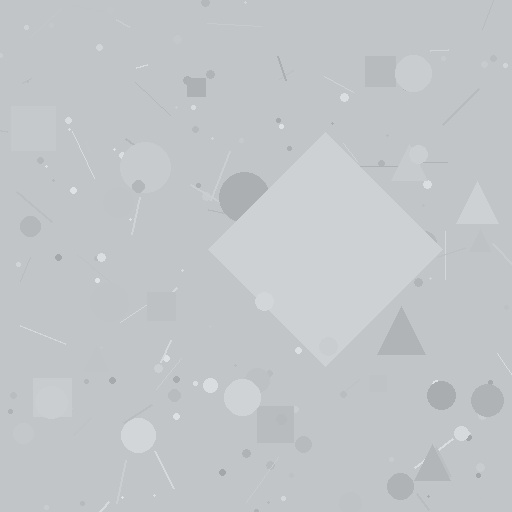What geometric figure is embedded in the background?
A diamond is embedded in the background.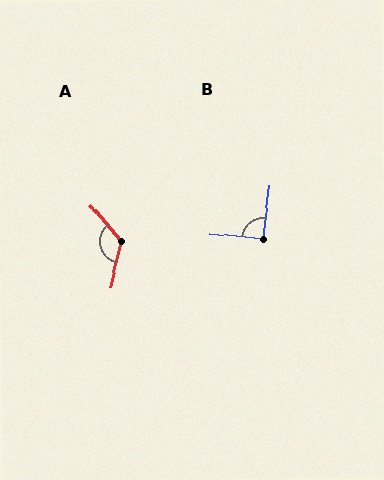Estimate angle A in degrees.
Approximately 127 degrees.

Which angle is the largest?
A, at approximately 127 degrees.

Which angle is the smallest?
B, at approximately 93 degrees.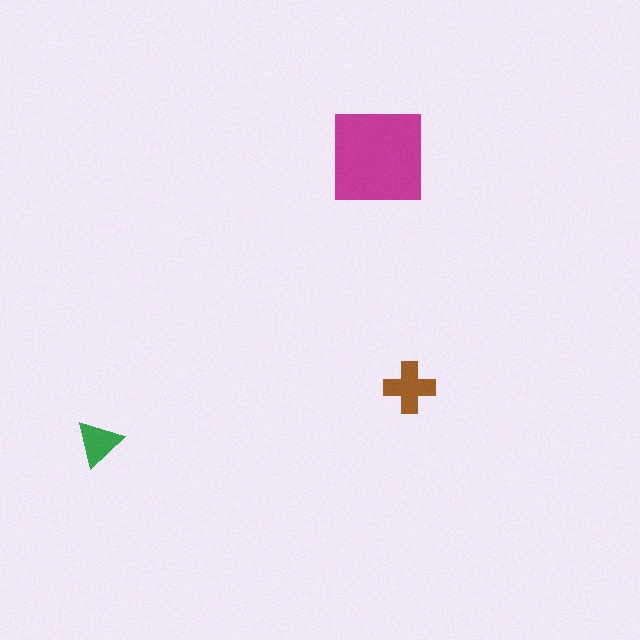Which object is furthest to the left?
The green triangle is leftmost.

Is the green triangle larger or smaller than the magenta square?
Smaller.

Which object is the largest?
The magenta square.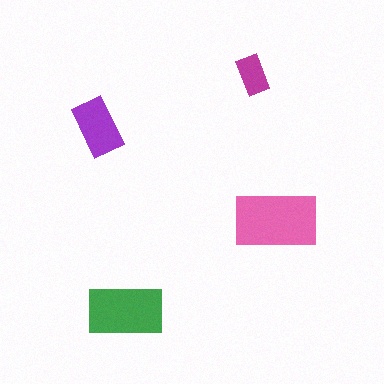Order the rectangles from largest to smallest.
the pink one, the green one, the purple one, the magenta one.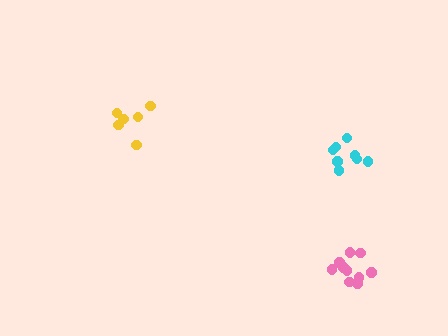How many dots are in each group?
Group 1: 11 dots, Group 2: 8 dots, Group 3: 6 dots (25 total).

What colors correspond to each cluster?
The clusters are colored: pink, cyan, yellow.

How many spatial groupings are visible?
There are 3 spatial groupings.